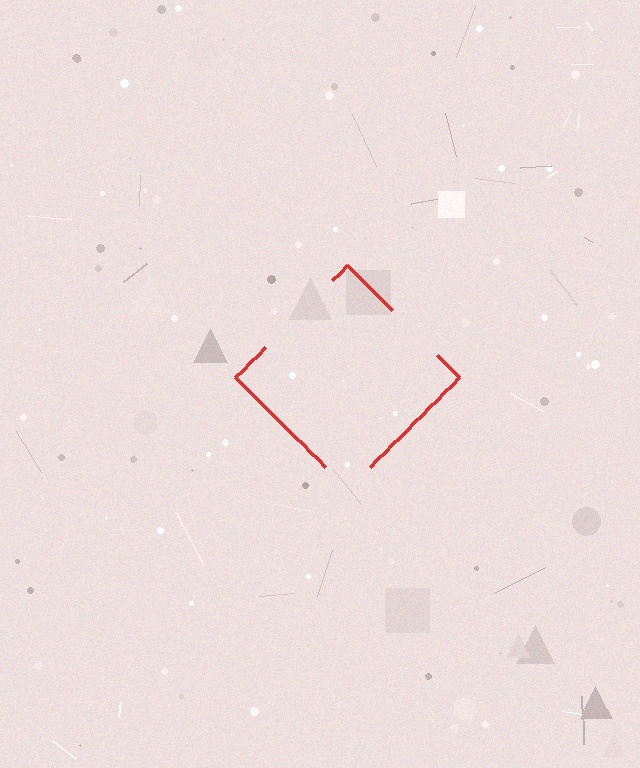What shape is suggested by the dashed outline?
The dashed outline suggests a diamond.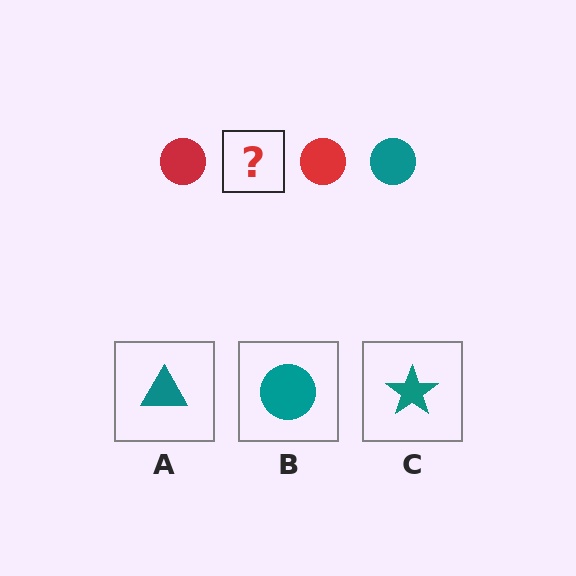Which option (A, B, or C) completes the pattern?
B.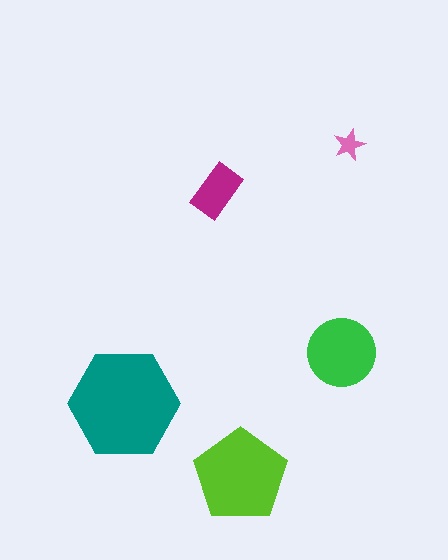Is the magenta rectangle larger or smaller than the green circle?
Smaller.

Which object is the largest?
The teal hexagon.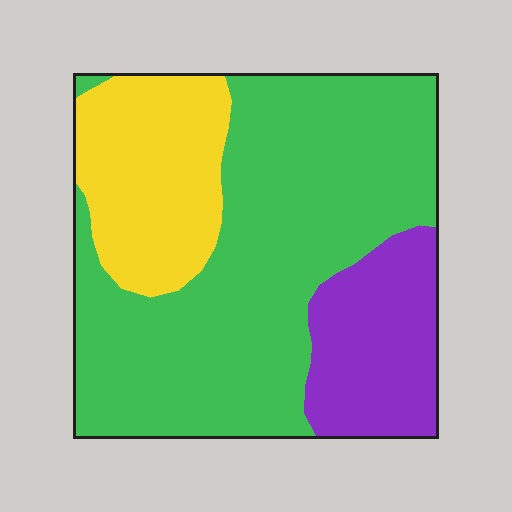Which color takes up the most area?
Green, at roughly 60%.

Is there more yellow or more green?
Green.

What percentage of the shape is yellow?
Yellow takes up less than a quarter of the shape.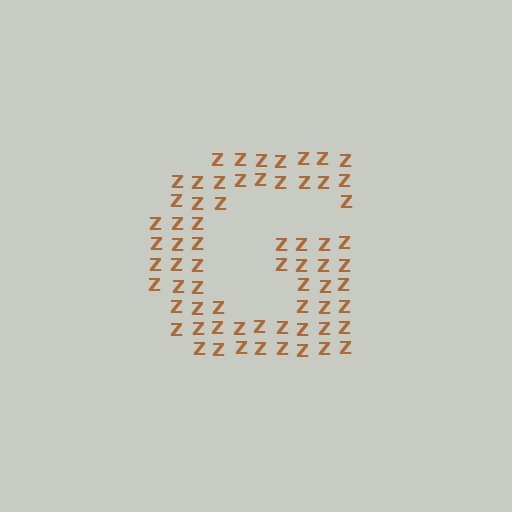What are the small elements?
The small elements are letter Z's.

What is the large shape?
The large shape is the letter G.